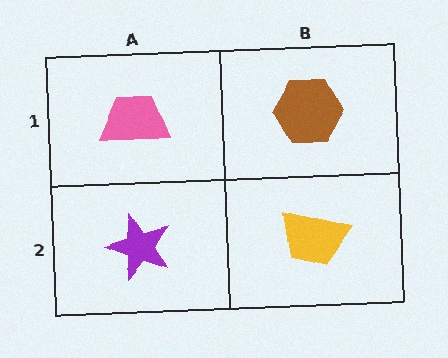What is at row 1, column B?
A brown hexagon.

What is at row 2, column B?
A yellow trapezoid.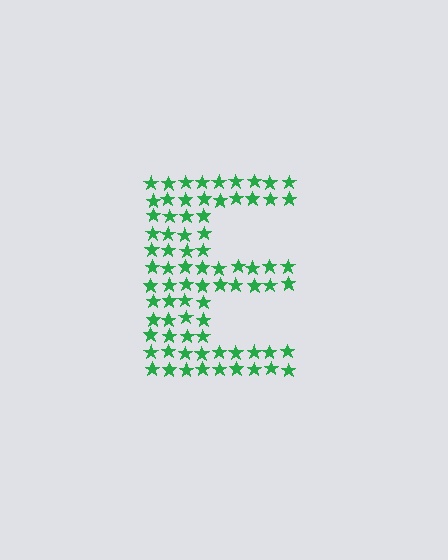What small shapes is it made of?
It is made of small stars.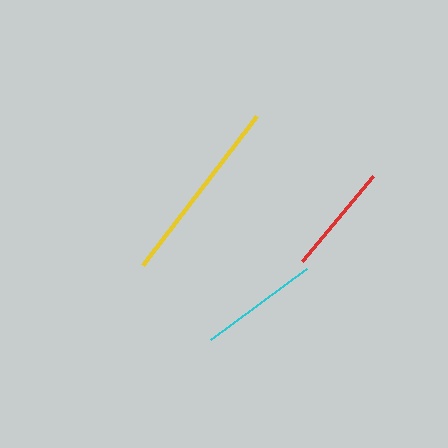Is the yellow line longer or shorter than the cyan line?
The yellow line is longer than the cyan line.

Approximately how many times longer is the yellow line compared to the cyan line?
The yellow line is approximately 1.6 times the length of the cyan line.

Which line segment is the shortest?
The red line is the shortest at approximately 111 pixels.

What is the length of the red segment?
The red segment is approximately 111 pixels long.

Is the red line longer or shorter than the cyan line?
The cyan line is longer than the red line.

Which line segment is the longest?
The yellow line is the longest at approximately 188 pixels.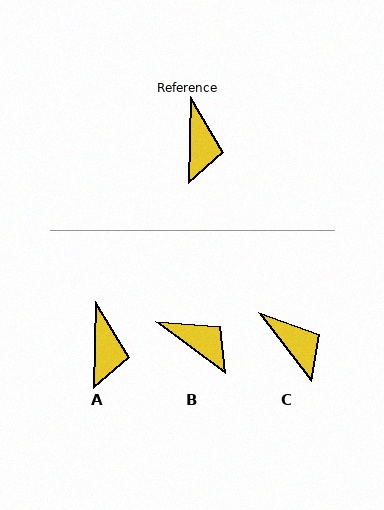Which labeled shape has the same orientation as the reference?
A.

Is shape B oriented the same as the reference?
No, it is off by about 55 degrees.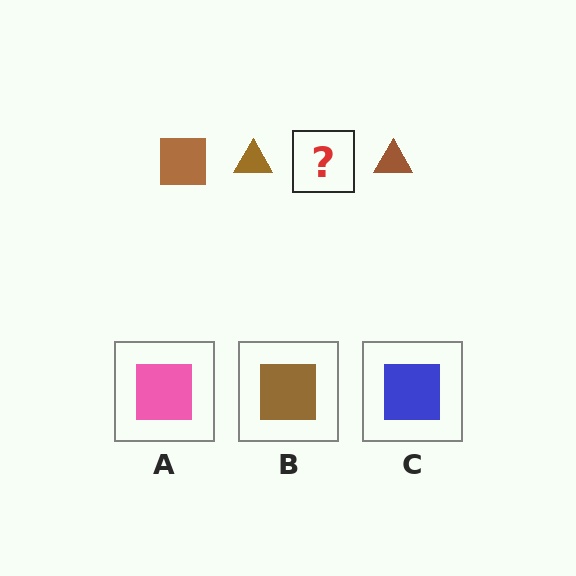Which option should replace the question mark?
Option B.